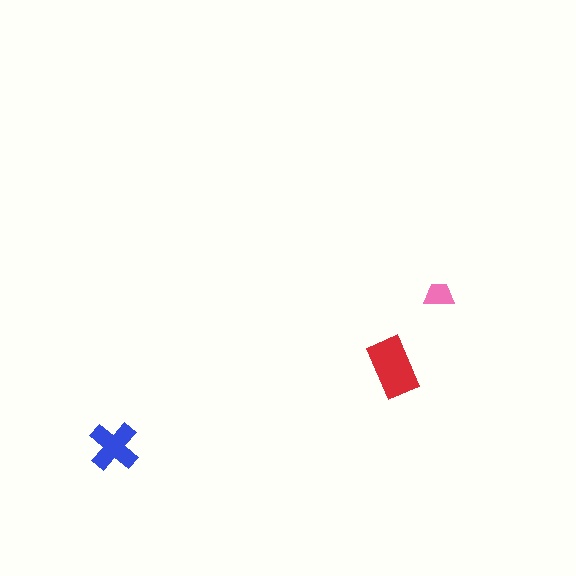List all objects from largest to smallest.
The red rectangle, the blue cross, the pink trapezoid.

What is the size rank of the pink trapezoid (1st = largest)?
3rd.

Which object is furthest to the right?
The pink trapezoid is rightmost.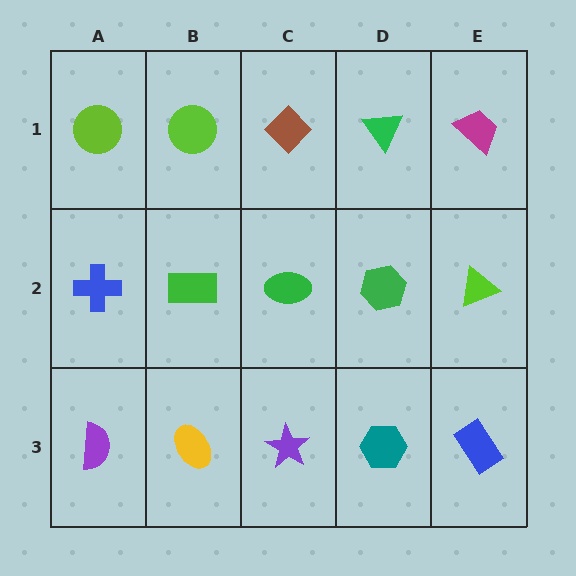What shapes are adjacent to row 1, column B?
A green rectangle (row 2, column B), a lime circle (row 1, column A), a brown diamond (row 1, column C).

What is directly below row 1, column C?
A green ellipse.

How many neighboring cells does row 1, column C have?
3.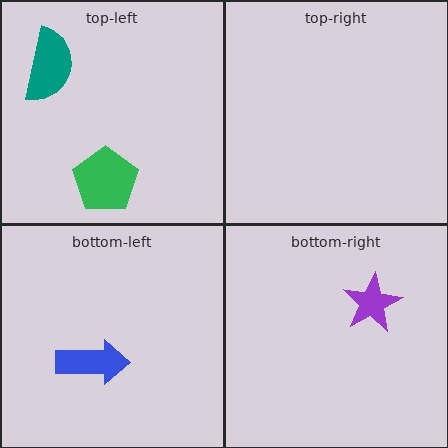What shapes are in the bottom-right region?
The purple star.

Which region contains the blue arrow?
The bottom-left region.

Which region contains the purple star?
The bottom-right region.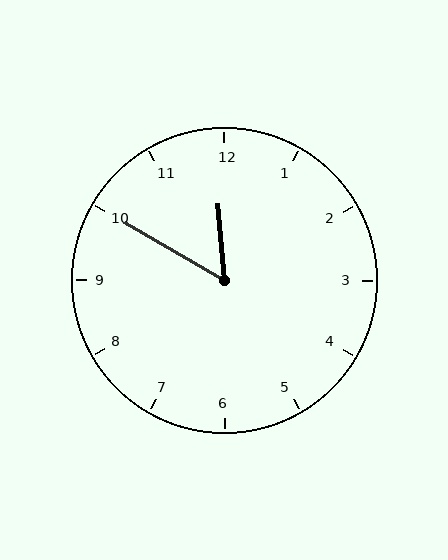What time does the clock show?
11:50.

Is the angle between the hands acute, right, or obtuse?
It is acute.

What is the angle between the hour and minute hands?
Approximately 55 degrees.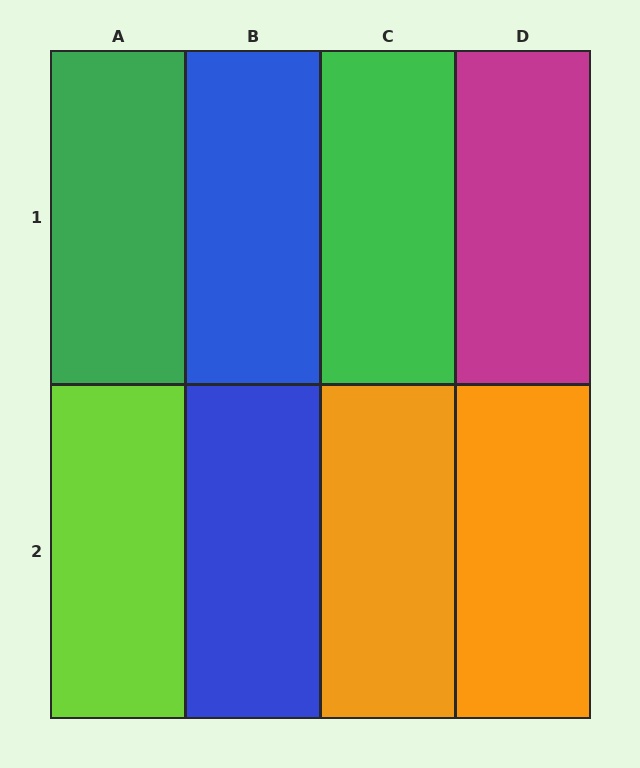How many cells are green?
2 cells are green.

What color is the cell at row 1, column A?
Green.